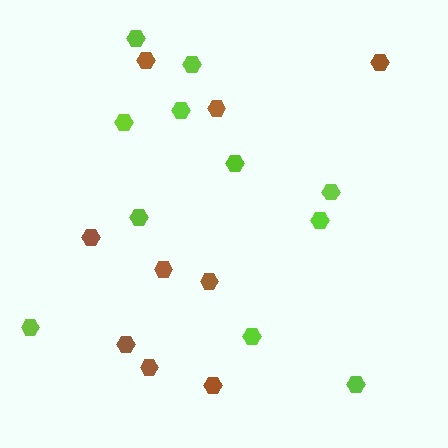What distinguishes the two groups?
There are 2 groups: one group of lime hexagons (11) and one group of brown hexagons (9).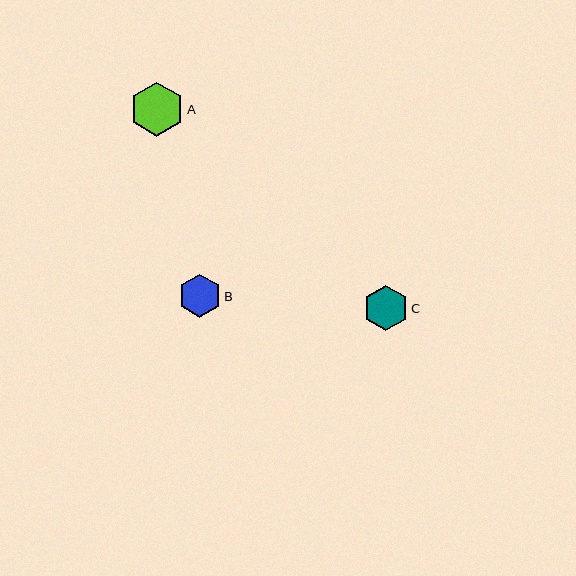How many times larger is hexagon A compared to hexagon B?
Hexagon A is approximately 1.3 times the size of hexagon B.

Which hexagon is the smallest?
Hexagon B is the smallest with a size of approximately 43 pixels.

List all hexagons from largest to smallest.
From largest to smallest: A, C, B.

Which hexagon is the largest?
Hexagon A is the largest with a size of approximately 54 pixels.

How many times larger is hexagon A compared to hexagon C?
Hexagon A is approximately 1.2 times the size of hexagon C.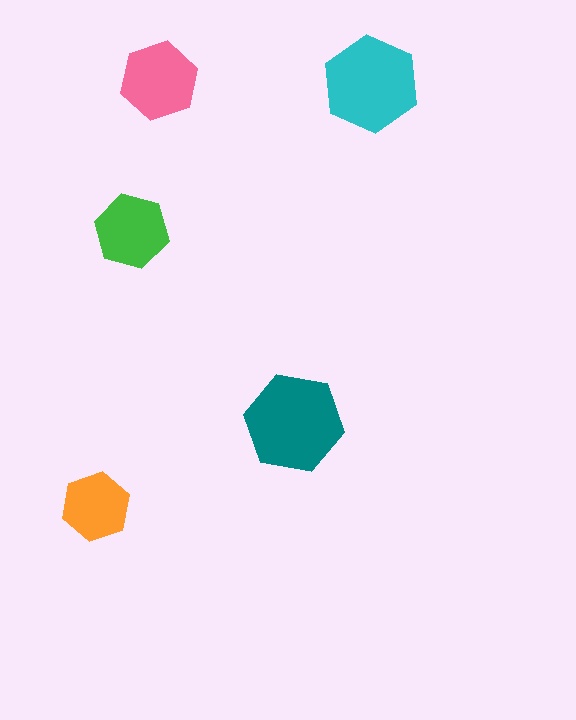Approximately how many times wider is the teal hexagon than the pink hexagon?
About 1.5 times wider.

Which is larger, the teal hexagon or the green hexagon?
The teal one.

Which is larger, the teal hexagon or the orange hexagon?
The teal one.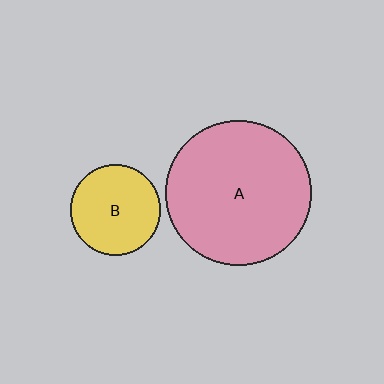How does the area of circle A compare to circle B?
Approximately 2.6 times.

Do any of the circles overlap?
No, none of the circles overlap.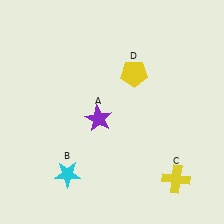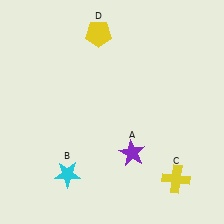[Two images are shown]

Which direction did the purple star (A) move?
The purple star (A) moved down.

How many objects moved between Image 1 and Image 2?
2 objects moved between the two images.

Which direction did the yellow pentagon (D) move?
The yellow pentagon (D) moved up.